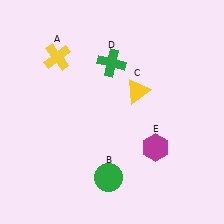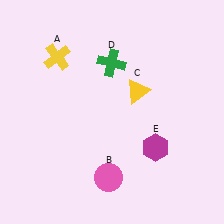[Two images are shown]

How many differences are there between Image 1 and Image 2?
There is 1 difference between the two images.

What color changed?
The circle (B) changed from green in Image 1 to pink in Image 2.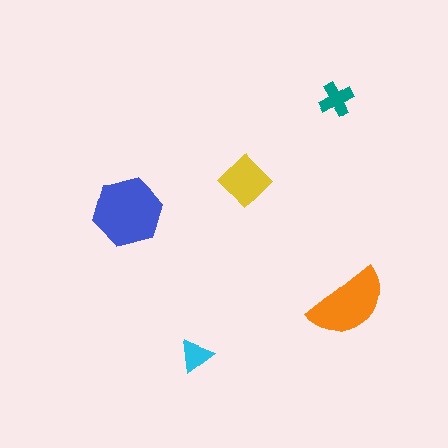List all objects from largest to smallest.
The blue hexagon, the orange semicircle, the yellow diamond, the teal cross, the cyan triangle.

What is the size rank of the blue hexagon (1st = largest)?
1st.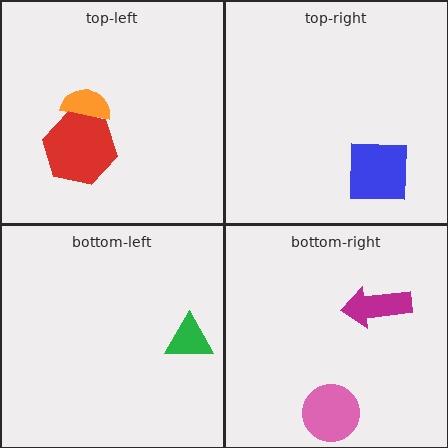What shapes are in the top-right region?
The blue square.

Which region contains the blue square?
The top-right region.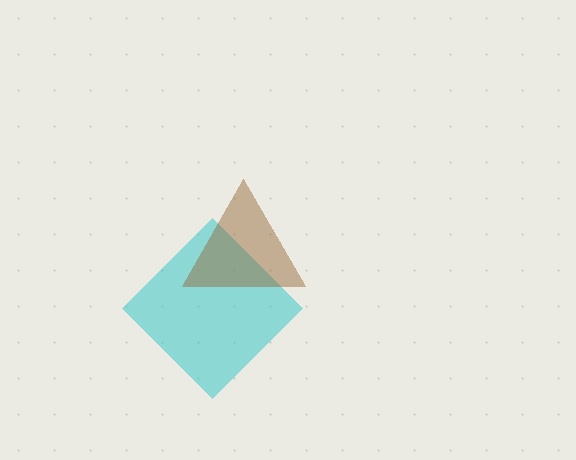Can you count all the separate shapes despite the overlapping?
Yes, there are 2 separate shapes.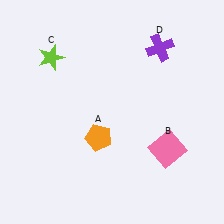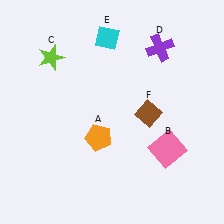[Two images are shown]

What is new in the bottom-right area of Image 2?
A brown diamond (F) was added in the bottom-right area of Image 2.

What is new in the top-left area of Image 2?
A cyan diamond (E) was added in the top-left area of Image 2.